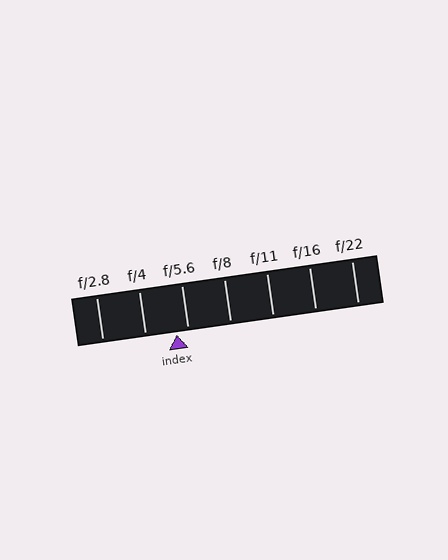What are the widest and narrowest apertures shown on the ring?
The widest aperture shown is f/2.8 and the narrowest is f/22.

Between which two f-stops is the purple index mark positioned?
The index mark is between f/4 and f/5.6.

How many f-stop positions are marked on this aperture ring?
There are 7 f-stop positions marked.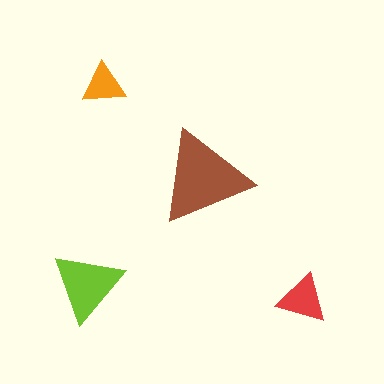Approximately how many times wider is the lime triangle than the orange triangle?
About 1.5 times wider.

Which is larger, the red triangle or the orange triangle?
The red one.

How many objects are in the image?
There are 4 objects in the image.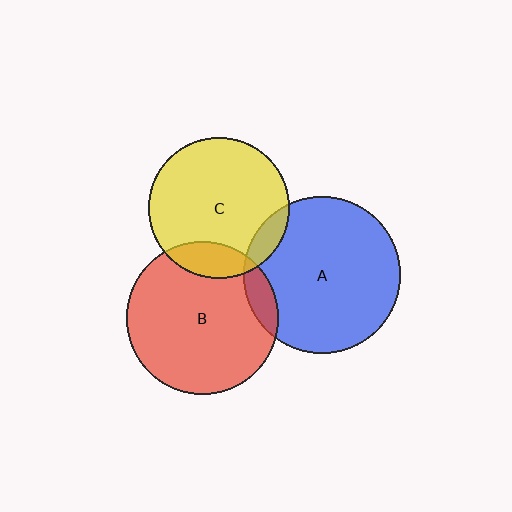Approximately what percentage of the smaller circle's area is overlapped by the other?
Approximately 10%.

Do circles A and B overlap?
Yes.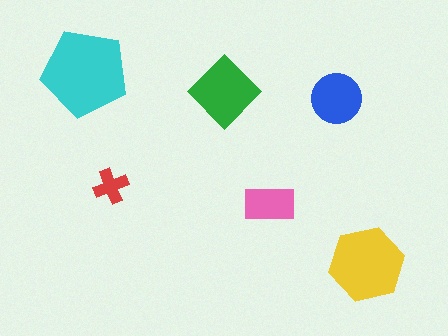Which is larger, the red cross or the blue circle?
The blue circle.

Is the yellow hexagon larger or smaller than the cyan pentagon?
Smaller.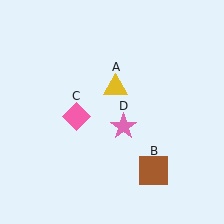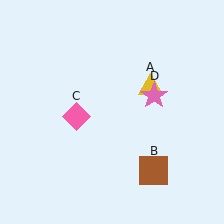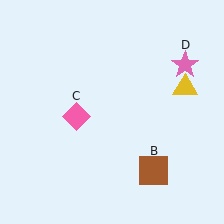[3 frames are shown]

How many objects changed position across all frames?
2 objects changed position: yellow triangle (object A), pink star (object D).